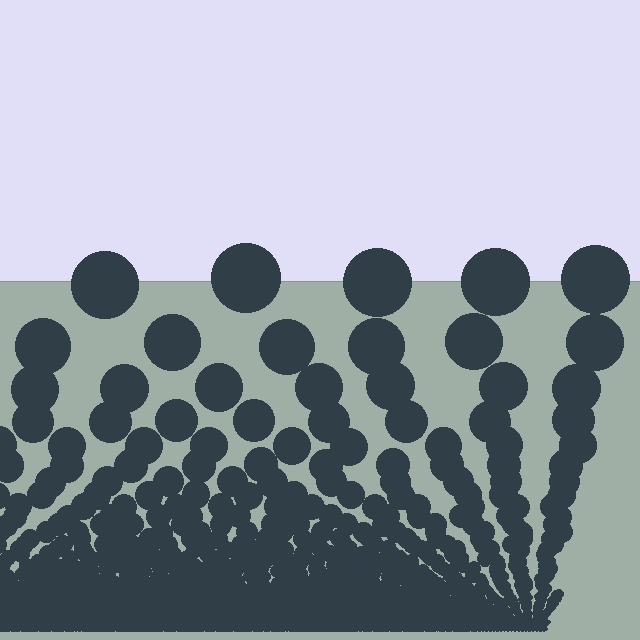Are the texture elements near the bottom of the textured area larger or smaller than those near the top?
Smaller. The gradient is inverted — elements near the bottom are smaller and denser.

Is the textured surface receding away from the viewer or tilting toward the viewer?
The surface appears to tilt toward the viewer. Texture elements get larger and sparser toward the top.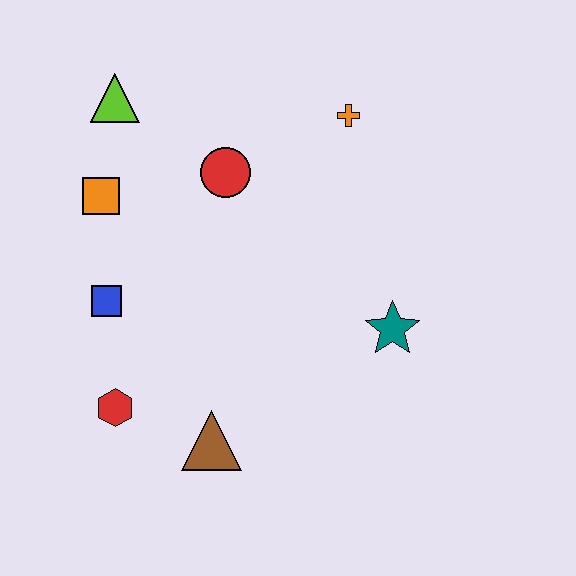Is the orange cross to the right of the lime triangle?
Yes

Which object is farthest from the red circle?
The brown triangle is farthest from the red circle.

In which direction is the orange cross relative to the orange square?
The orange cross is to the right of the orange square.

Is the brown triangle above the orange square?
No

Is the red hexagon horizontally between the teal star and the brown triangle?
No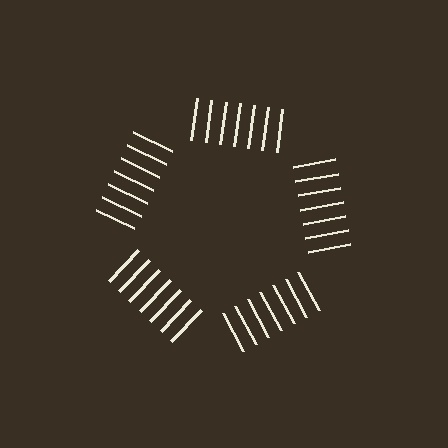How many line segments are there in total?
35 — 7 along each of the 5 edges.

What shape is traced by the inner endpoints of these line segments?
An illusory pentagon — the line segments terminate on its edges but no continuous stroke is drawn.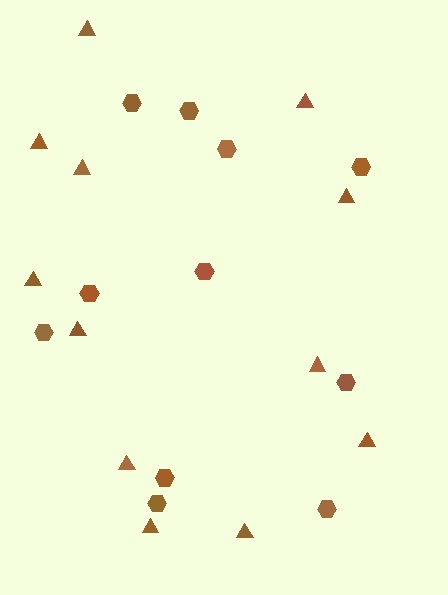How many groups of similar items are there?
There are 2 groups: one group of triangles (12) and one group of hexagons (11).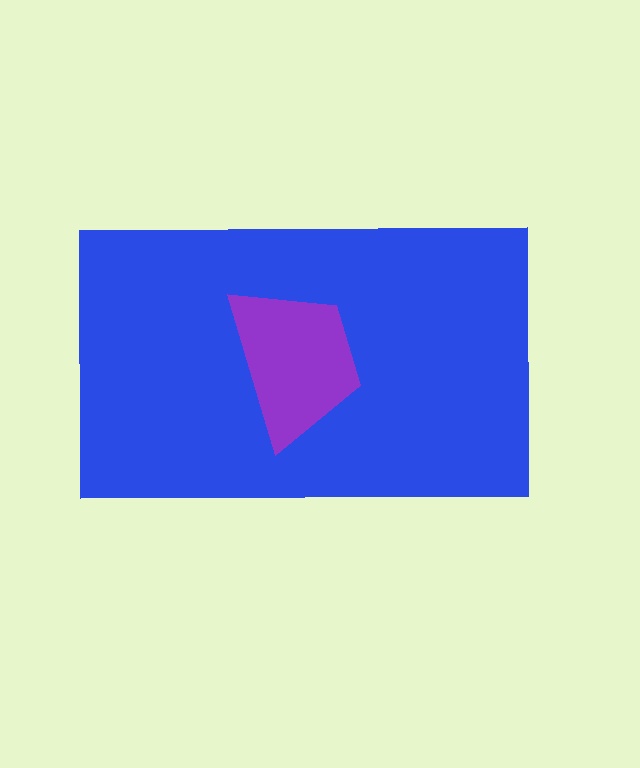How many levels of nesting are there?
2.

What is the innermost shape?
The purple trapezoid.